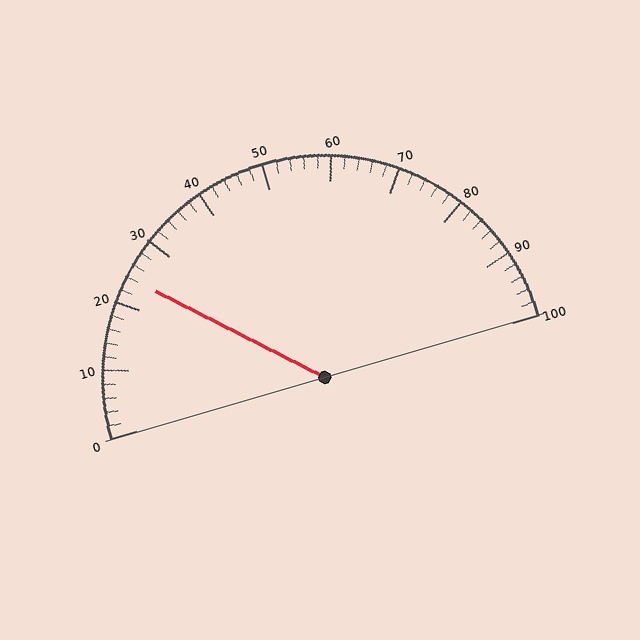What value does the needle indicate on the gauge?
The needle indicates approximately 24.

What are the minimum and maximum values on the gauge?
The gauge ranges from 0 to 100.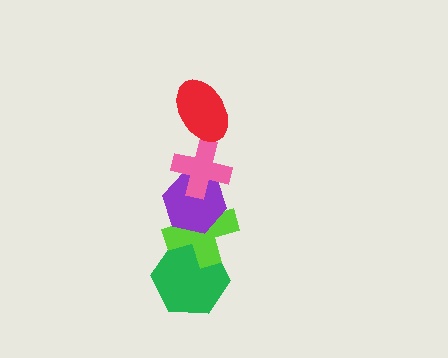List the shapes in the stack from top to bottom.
From top to bottom: the red ellipse, the pink cross, the purple hexagon, the lime cross, the green hexagon.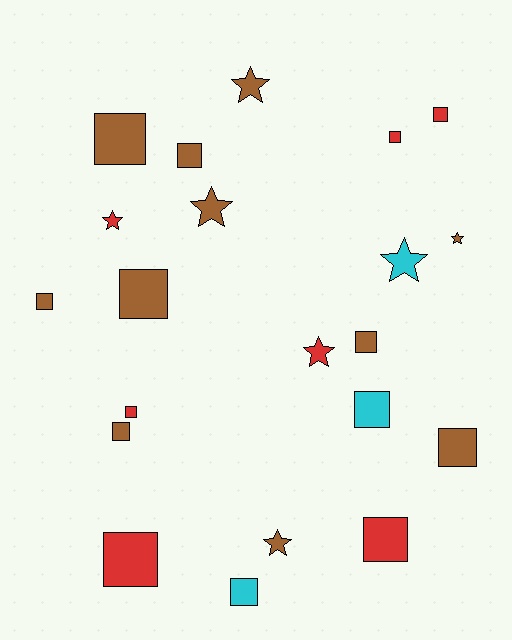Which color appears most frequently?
Brown, with 11 objects.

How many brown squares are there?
There are 7 brown squares.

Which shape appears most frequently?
Square, with 14 objects.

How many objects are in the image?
There are 21 objects.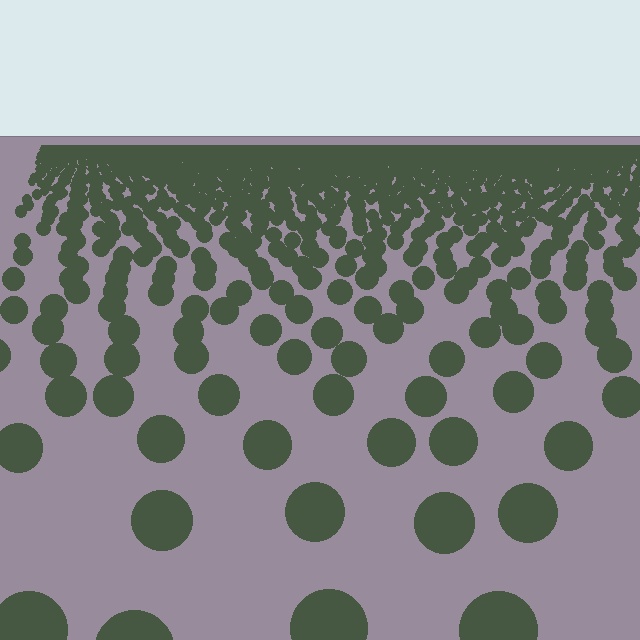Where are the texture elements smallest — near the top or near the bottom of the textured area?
Near the top.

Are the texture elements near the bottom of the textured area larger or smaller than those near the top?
Larger. Near the bottom, elements are closer to the viewer and appear at a bigger on-screen size.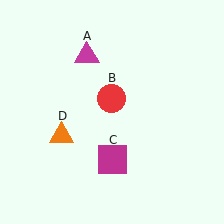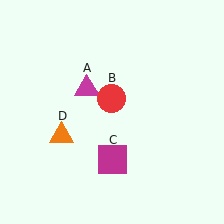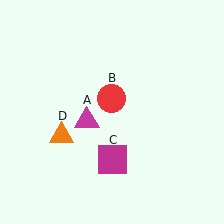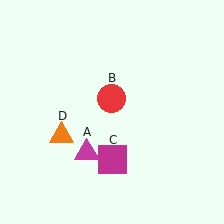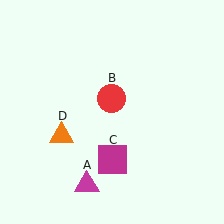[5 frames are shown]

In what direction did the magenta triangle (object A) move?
The magenta triangle (object A) moved down.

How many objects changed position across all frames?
1 object changed position: magenta triangle (object A).